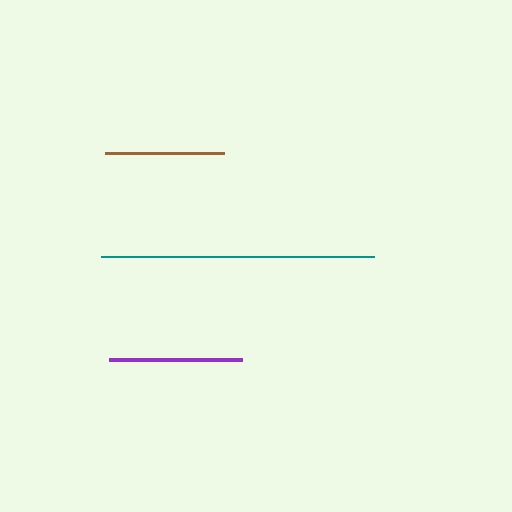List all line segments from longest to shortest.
From longest to shortest: teal, purple, brown.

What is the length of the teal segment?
The teal segment is approximately 273 pixels long.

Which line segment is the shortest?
The brown line is the shortest at approximately 119 pixels.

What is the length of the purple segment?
The purple segment is approximately 133 pixels long.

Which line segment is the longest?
The teal line is the longest at approximately 273 pixels.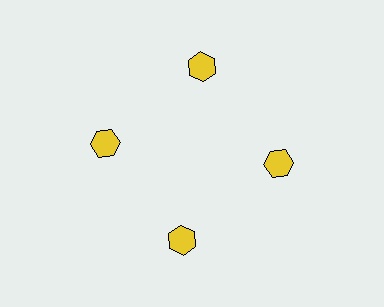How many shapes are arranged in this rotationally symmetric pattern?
There are 4 shapes, arranged in 4 groups of 1.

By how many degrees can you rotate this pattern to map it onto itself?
The pattern maps onto itself every 90 degrees of rotation.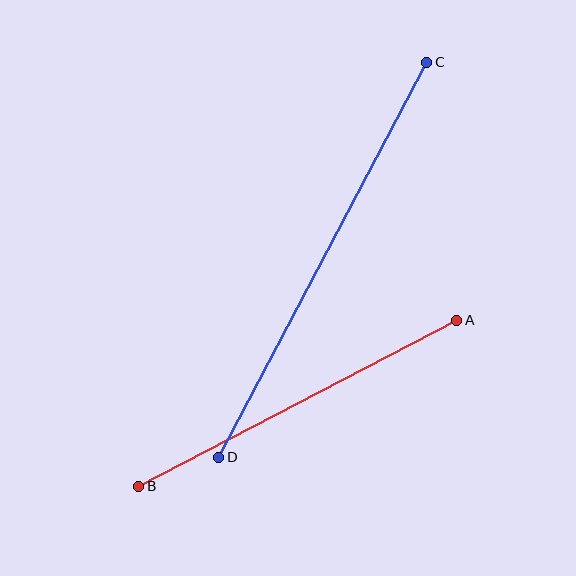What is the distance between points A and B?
The distance is approximately 359 pixels.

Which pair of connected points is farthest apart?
Points C and D are farthest apart.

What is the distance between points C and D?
The distance is approximately 446 pixels.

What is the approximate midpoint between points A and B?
The midpoint is at approximately (298, 403) pixels.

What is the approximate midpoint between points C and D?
The midpoint is at approximately (323, 260) pixels.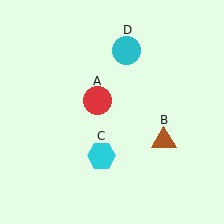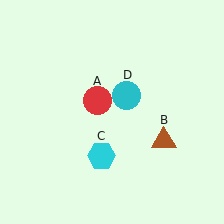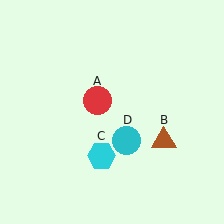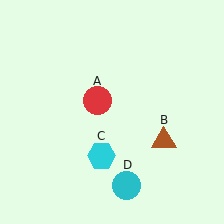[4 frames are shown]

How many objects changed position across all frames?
1 object changed position: cyan circle (object D).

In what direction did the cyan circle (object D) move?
The cyan circle (object D) moved down.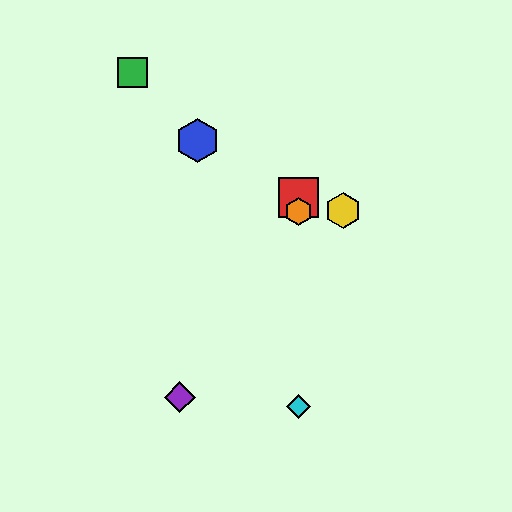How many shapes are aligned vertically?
3 shapes (the red square, the orange hexagon, the cyan diamond) are aligned vertically.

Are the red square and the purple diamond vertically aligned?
No, the red square is at x≈299 and the purple diamond is at x≈180.